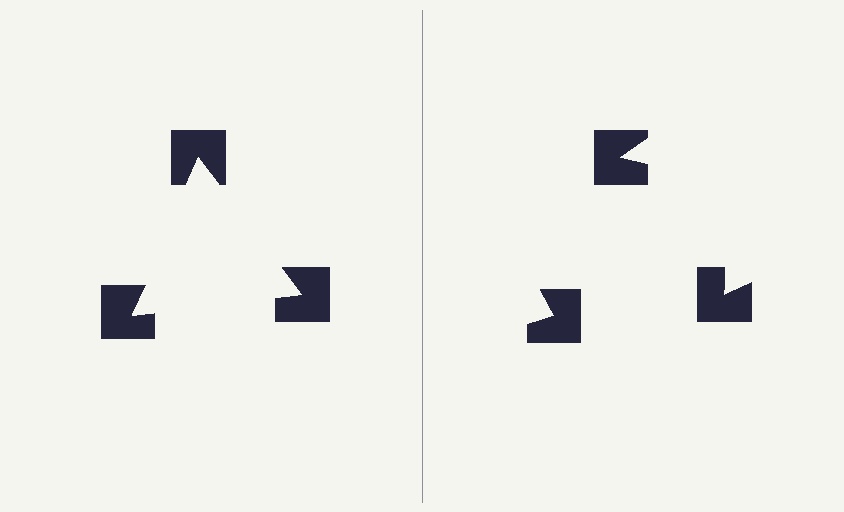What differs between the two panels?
The notched squares are positioned identically on both sides; only the wedge orientations differ. On the left they align to a triangle; on the right they are misaligned.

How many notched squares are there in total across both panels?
6 — 3 on each side.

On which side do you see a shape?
An illusory triangle appears on the left side. On the right side the wedge cuts are rotated, so no coherent shape forms.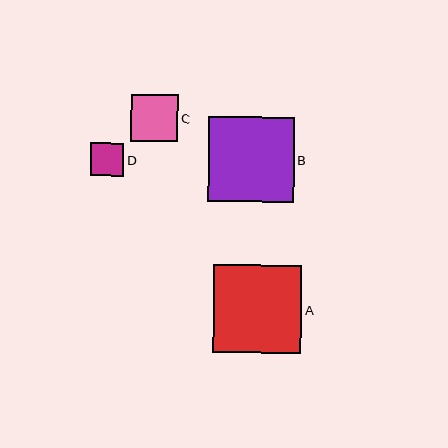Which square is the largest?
Square A is the largest with a size of approximately 88 pixels.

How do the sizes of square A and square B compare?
Square A and square B are approximately the same size.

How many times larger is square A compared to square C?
Square A is approximately 1.9 times the size of square C.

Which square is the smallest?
Square D is the smallest with a size of approximately 33 pixels.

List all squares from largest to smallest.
From largest to smallest: A, B, C, D.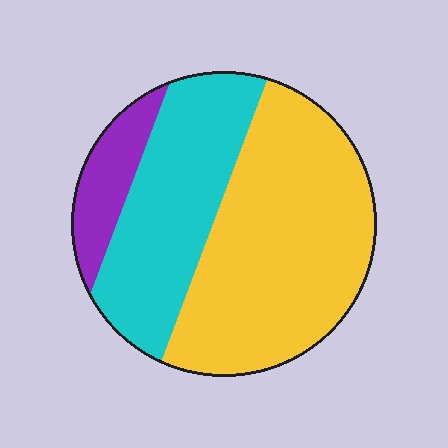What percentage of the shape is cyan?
Cyan covers 34% of the shape.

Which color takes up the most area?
Yellow, at roughly 55%.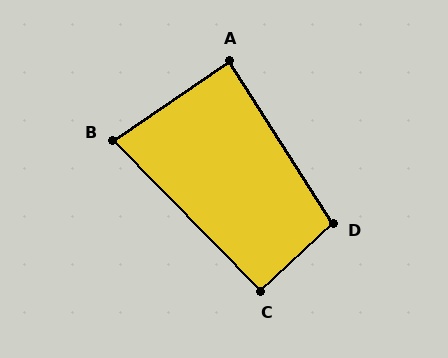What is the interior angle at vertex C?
Approximately 91 degrees (approximately right).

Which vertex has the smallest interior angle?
B, at approximately 80 degrees.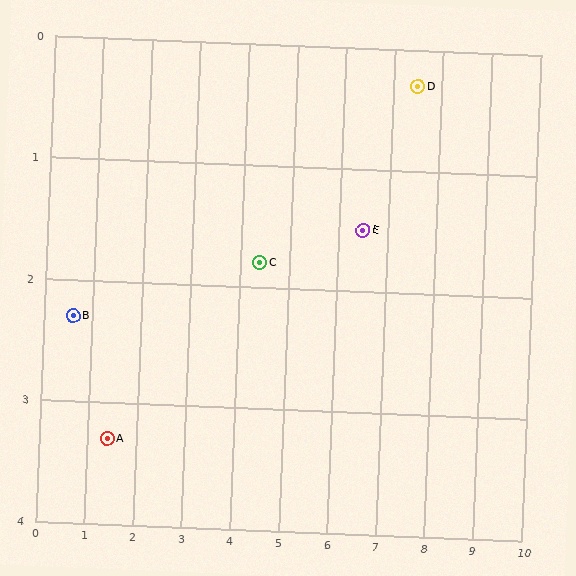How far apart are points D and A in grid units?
Points D and A are about 6.8 grid units apart.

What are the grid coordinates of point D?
Point D is at approximately (7.5, 0.3).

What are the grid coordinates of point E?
Point E is at approximately (6.5, 1.5).